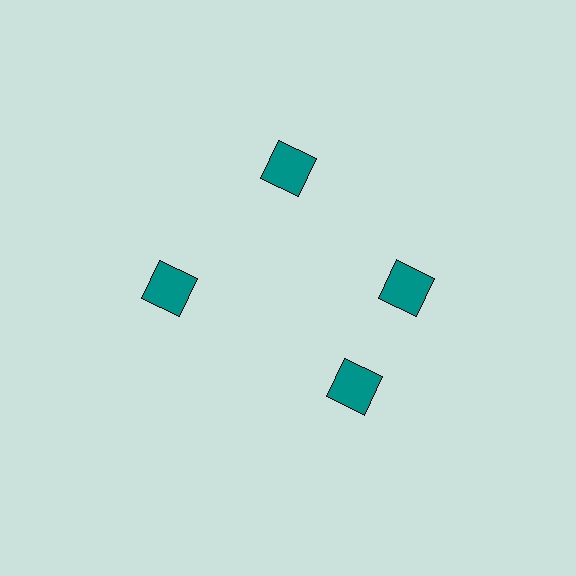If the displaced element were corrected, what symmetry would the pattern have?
It would have 4-fold rotational symmetry — the pattern would map onto itself every 90 degrees.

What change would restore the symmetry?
The symmetry would be restored by rotating it back into even spacing with its neighbors so that all 4 squares sit at equal angles and equal distance from the center.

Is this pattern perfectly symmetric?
No. The 4 teal squares are arranged in a ring, but one element near the 6 o'clock position is rotated out of alignment along the ring, breaking the 4-fold rotational symmetry.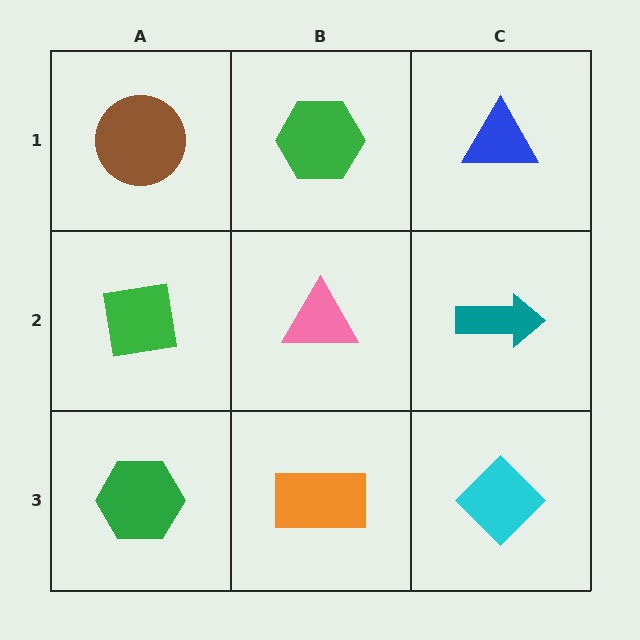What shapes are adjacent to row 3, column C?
A teal arrow (row 2, column C), an orange rectangle (row 3, column B).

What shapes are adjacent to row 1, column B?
A pink triangle (row 2, column B), a brown circle (row 1, column A), a blue triangle (row 1, column C).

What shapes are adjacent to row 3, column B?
A pink triangle (row 2, column B), a green hexagon (row 3, column A), a cyan diamond (row 3, column C).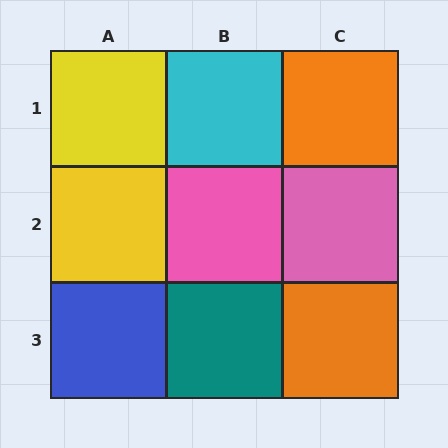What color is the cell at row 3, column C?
Orange.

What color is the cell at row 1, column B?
Cyan.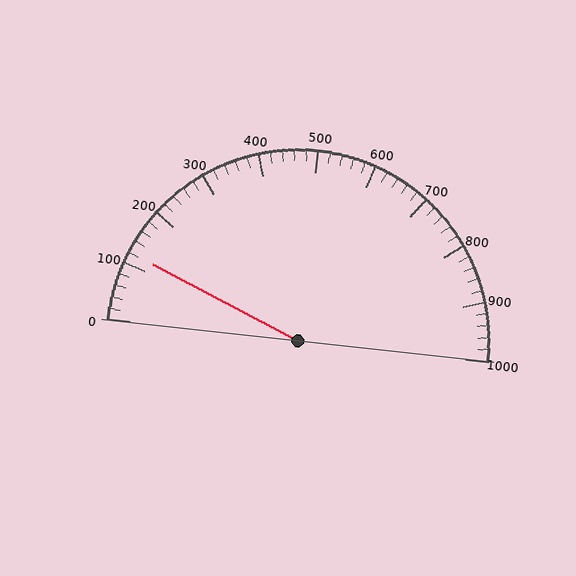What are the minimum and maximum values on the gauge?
The gauge ranges from 0 to 1000.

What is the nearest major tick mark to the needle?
The nearest major tick mark is 100.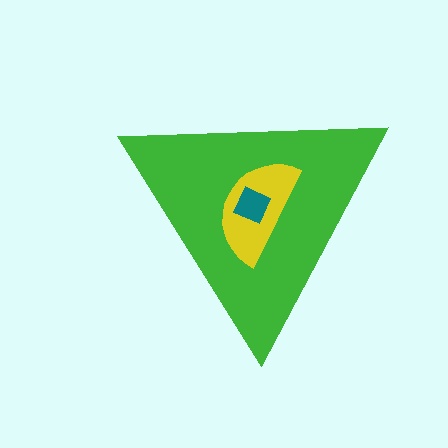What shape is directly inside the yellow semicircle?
The teal diamond.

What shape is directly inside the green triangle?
The yellow semicircle.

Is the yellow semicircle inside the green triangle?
Yes.